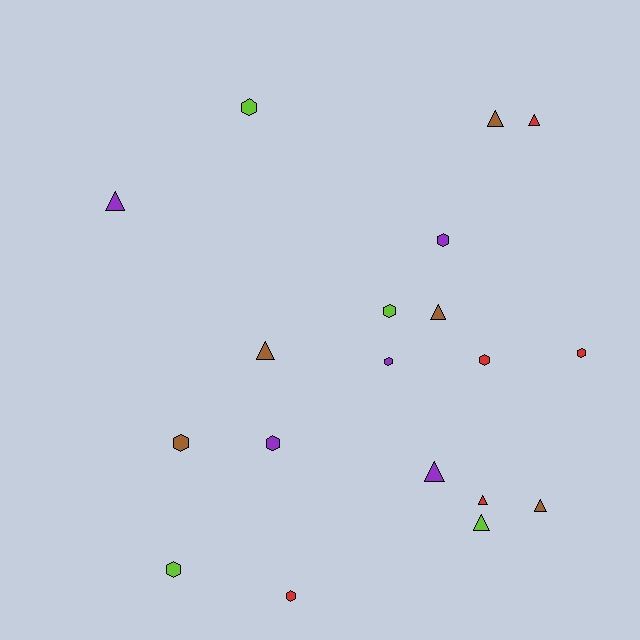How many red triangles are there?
There are 2 red triangles.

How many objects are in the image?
There are 19 objects.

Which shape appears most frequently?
Hexagon, with 10 objects.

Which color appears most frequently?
Purple, with 5 objects.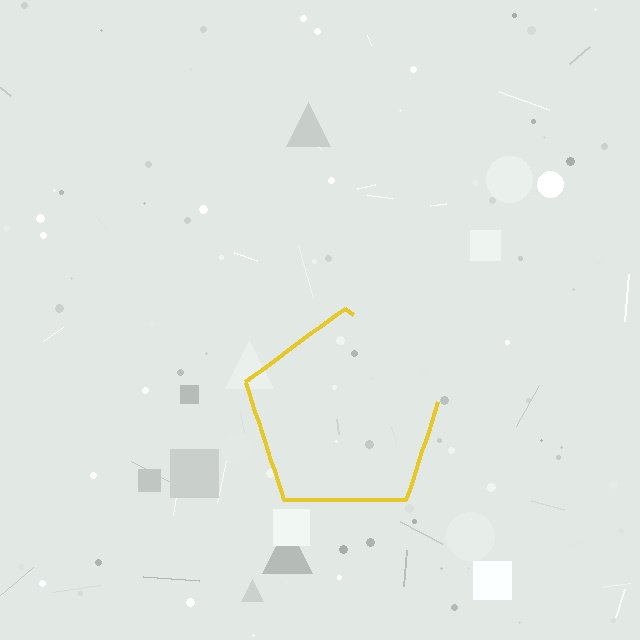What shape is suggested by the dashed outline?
The dashed outline suggests a pentagon.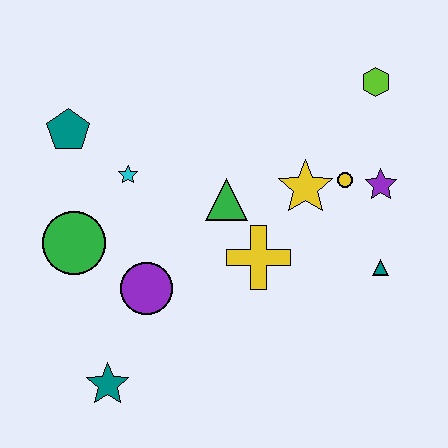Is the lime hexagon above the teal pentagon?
Yes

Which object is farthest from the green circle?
The lime hexagon is farthest from the green circle.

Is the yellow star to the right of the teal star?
Yes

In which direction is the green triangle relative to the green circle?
The green triangle is to the right of the green circle.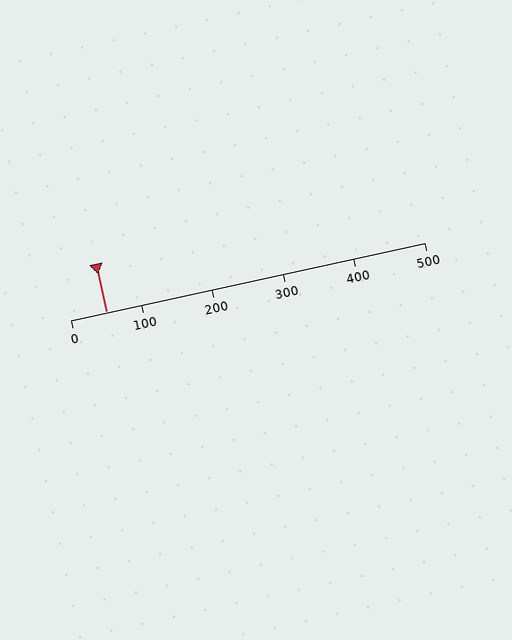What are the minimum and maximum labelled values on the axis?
The axis runs from 0 to 500.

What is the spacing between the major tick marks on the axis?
The major ticks are spaced 100 apart.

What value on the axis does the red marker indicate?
The marker indicates approximately 50.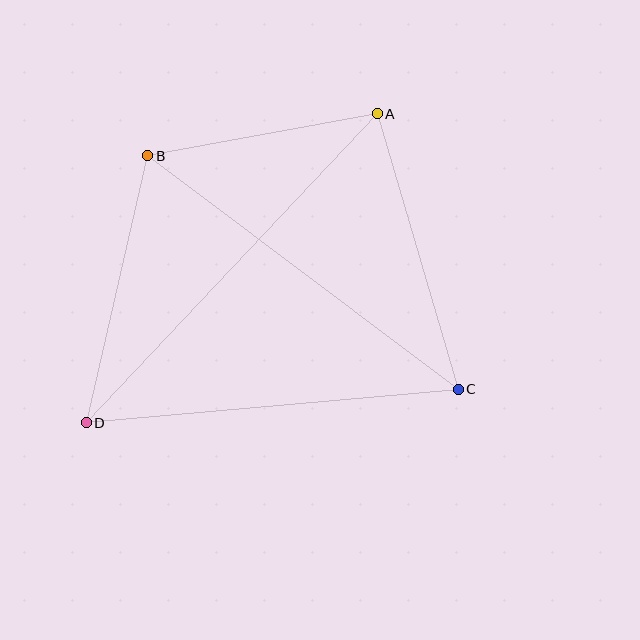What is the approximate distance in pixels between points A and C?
The distance between A and C is approximately 287 pixels.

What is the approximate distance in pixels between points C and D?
The distance between C and D is approximately 374 pixels.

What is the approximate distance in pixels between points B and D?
The distance between B and D is approximately 274 pixels.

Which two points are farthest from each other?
Points A and D are farthest from each other.